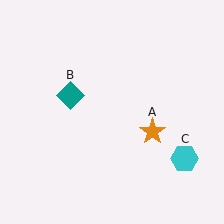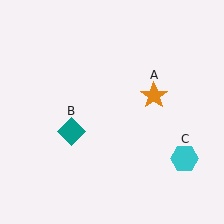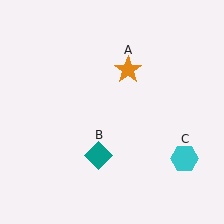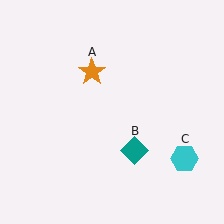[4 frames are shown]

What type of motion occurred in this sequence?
The orange star (object A), teal diamond (object B) rotated counterclockwise around the center of the scene.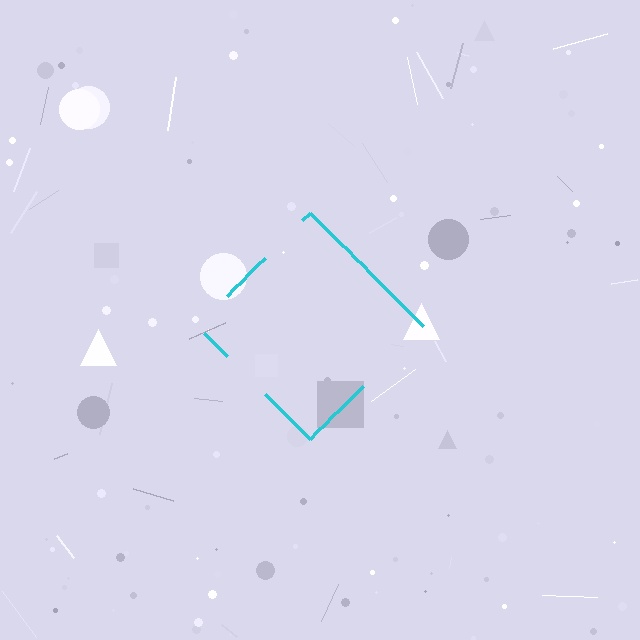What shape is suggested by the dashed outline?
The dashed outline suggests a diamond.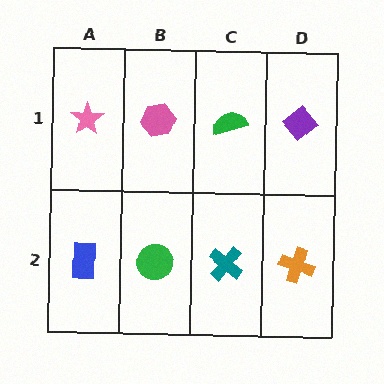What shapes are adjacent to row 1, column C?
A teal cross (row 2, column C), a pink hexagon (row 1, column B), a purple diamond (row 1, column D).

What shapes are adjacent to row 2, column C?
A green semicircle (row 1, column C), a green circle (row 2, column B), an orange cross (row 2, column D).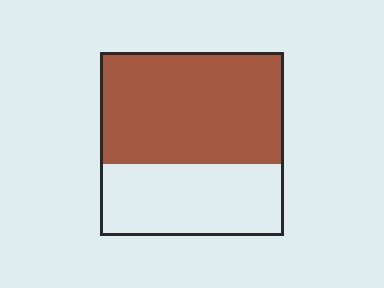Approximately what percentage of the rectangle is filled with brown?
Approximately 60%.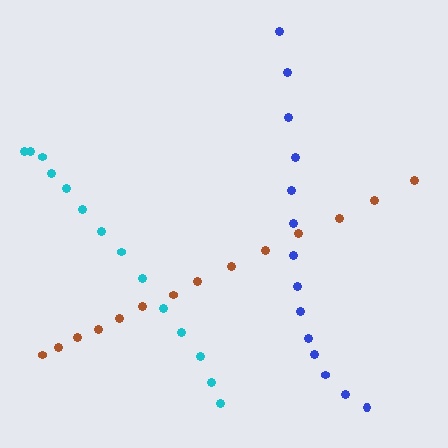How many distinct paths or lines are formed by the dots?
There are 3 distinct paths.